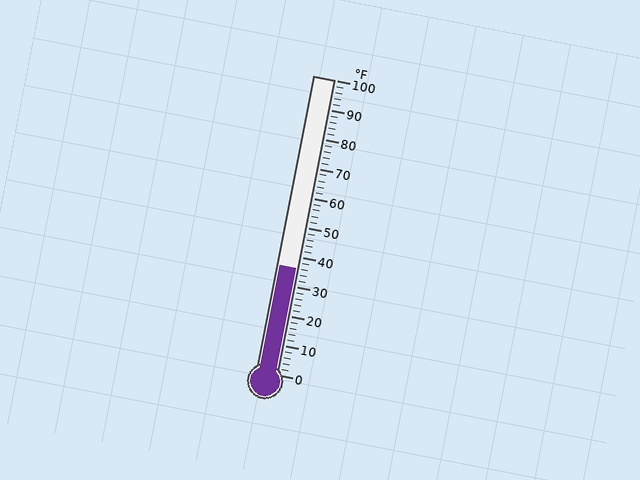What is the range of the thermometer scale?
The thermometer scale ranges from 0°F to 100°F.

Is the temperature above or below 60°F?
The temperature is below 60°F.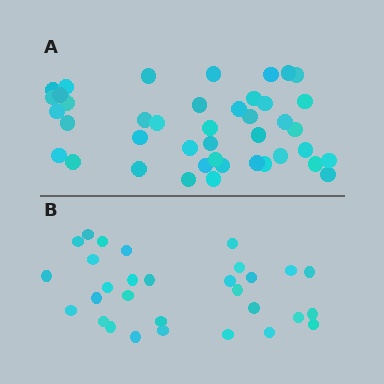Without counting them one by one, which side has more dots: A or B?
Region A (the top region) has more dots.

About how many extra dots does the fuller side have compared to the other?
Region A has roughly 12 or so more dots than region B.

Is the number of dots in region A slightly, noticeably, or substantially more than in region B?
Region A has noticeably more, but not dramatically so. The ratio is roughly 1.4 to 1.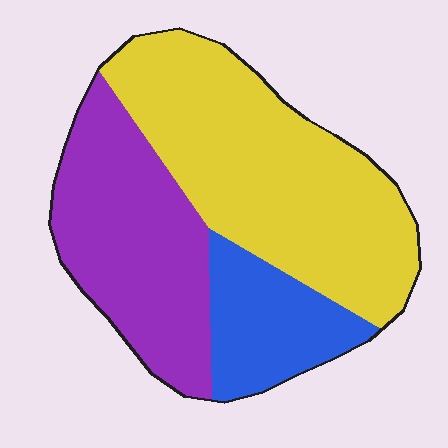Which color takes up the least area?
Blue, at roughly 15%.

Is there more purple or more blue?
Purple.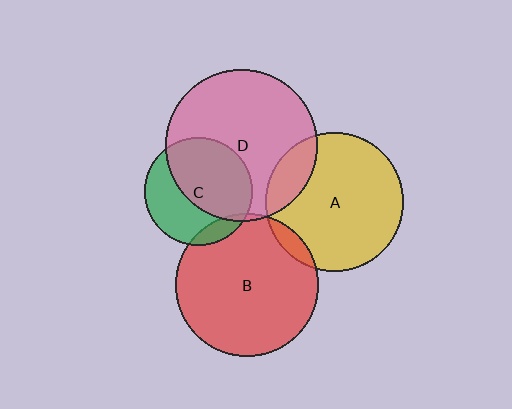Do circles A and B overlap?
Yes.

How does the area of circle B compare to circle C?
Approximately 1.7 times.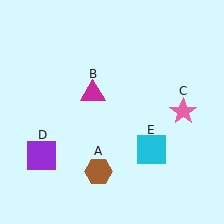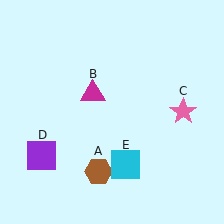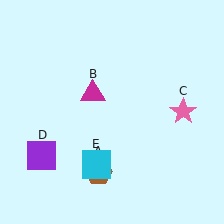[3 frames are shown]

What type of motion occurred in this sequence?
The cyan square (object E) rotated clockwise around the center of the scene.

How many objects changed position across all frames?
1 object changed position: cyan square (object E).